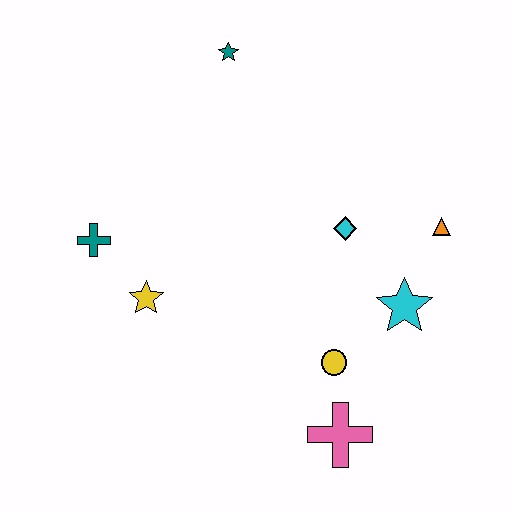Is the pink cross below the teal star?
Yes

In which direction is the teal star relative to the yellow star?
The teal star is above the yellow star.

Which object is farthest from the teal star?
The pink cross is farthest from the teal star.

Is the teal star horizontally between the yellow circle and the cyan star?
No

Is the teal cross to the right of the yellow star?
No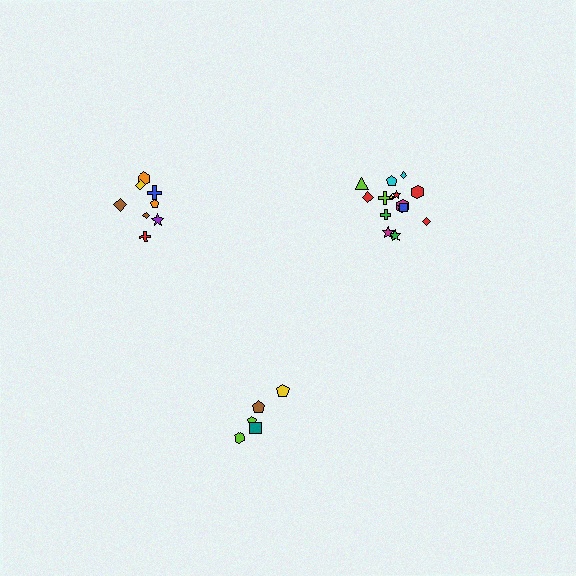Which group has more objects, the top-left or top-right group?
The top-right group.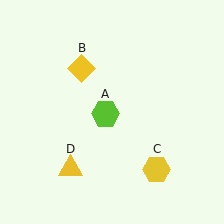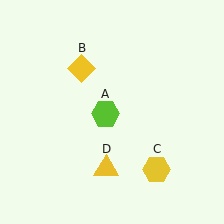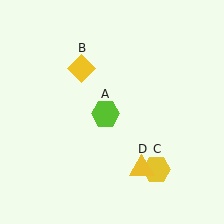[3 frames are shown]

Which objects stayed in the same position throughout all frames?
Lime hexagon (object A) and yellow diamond (object B) and yellow hexagon (object C) remained stationary.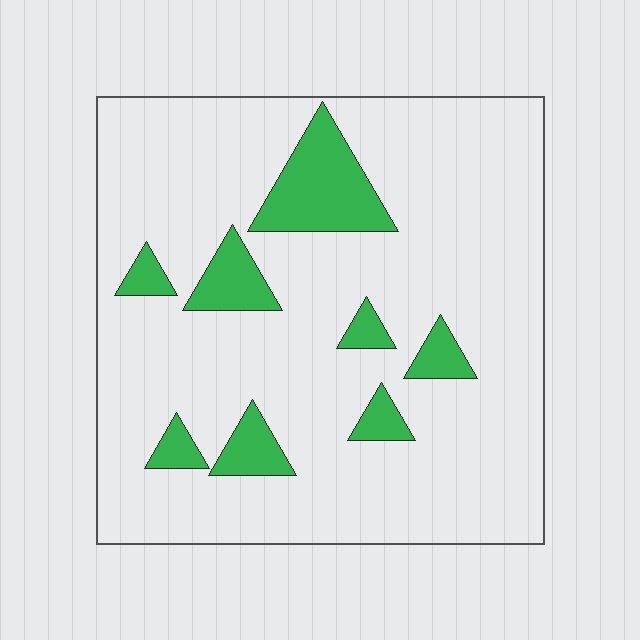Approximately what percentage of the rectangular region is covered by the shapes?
Approximately 15%.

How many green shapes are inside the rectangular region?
8.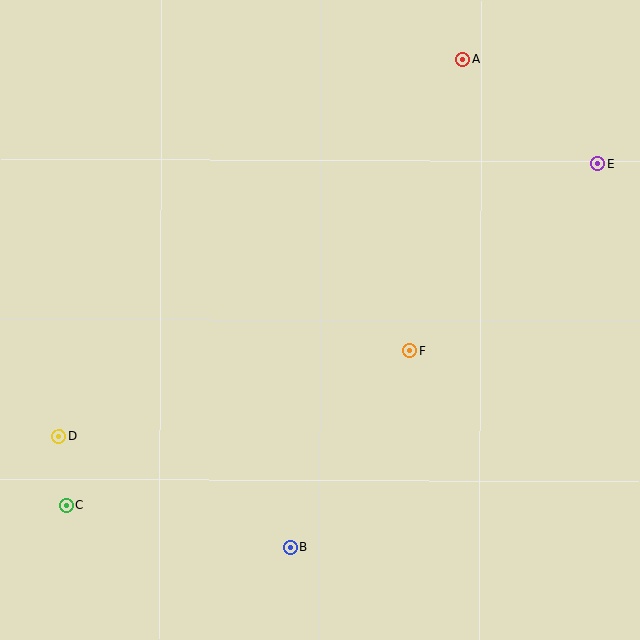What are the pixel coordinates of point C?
Point C is at (67, 505).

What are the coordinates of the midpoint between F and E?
The midpoint between F and E is at (503, 258).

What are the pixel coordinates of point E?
Point E is at (597, 164).